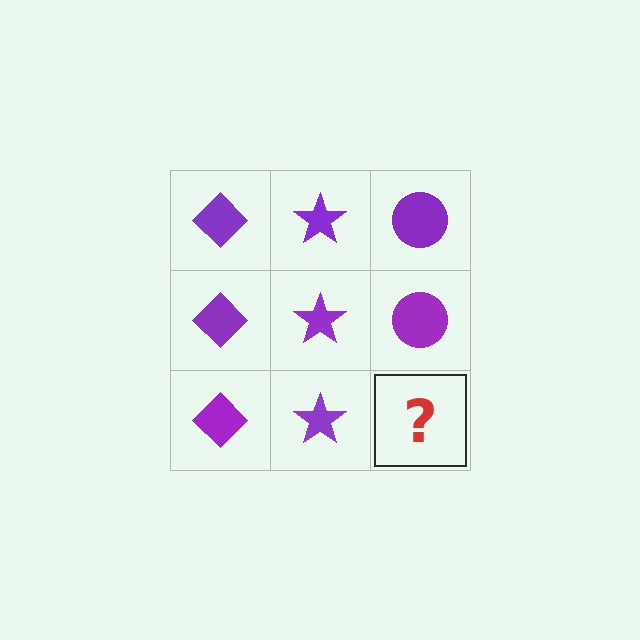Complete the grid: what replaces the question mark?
The question mark should be replaced with a purple circle.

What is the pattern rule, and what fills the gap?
The rule is that each column has a consistent shape. The gap should be filled with a purple circle.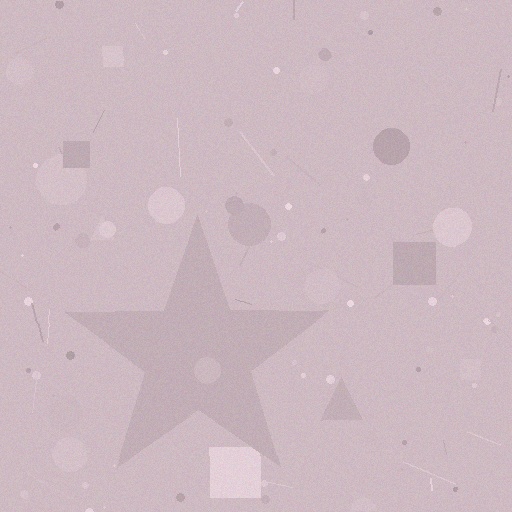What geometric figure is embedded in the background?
A star is embedded in the background.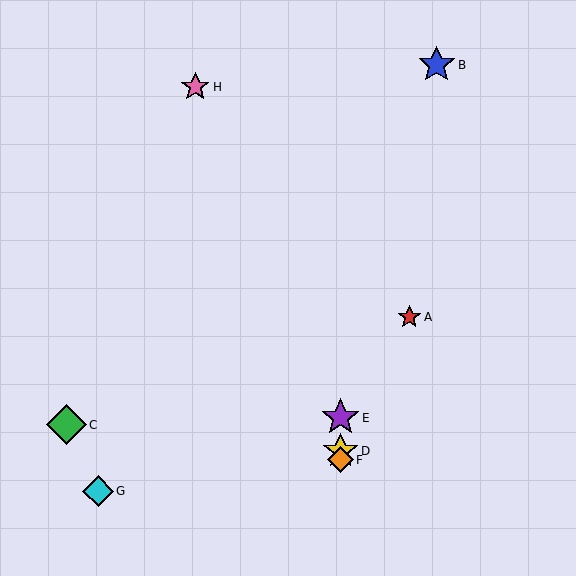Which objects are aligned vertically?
Objects D, E, F are aligned vertically.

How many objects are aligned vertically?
3 objects (D, E, F) are aligned vertically.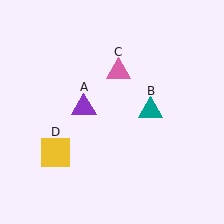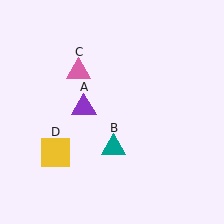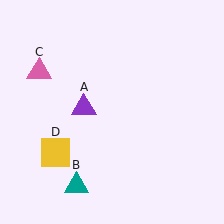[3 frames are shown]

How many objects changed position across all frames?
2 objects changed position: teal triangle (object B), pink triangle (object C).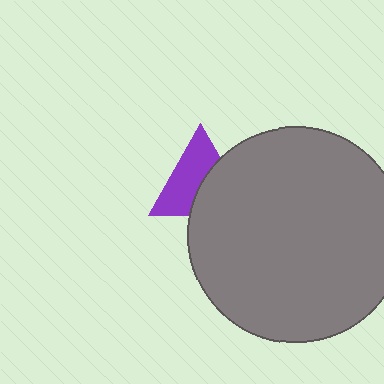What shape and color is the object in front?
The object in front is a gray circle.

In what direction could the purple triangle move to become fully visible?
The purple triangle could move left. That would shift it out from behind the gray circle entirely.